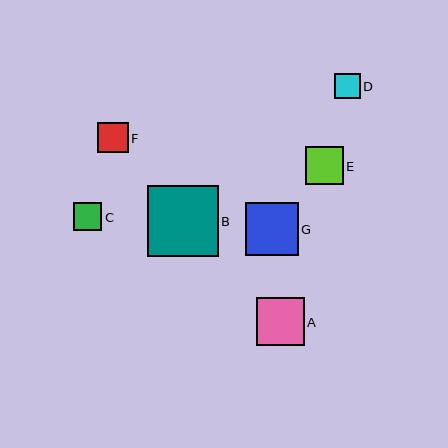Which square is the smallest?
Square D is the smallest with a size of approximately 25 pixels.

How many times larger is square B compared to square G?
Square B is approximately 1.3 times the size of square G.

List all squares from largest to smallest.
From largest to smallest: B, G, A, E, F, C, D.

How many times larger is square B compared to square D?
Square B is approximately 2.8 times the size of square D.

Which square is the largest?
Square B is the largest with a size of approximately 71 pixels.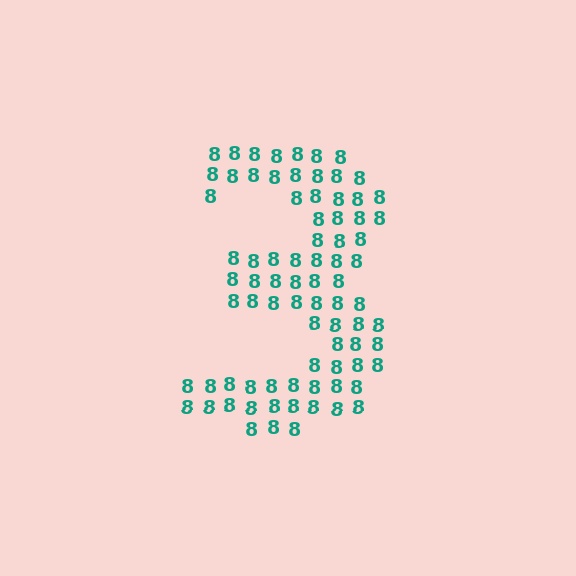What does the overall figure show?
The overall figure shows the digit 3.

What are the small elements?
The small elements are digit 8's.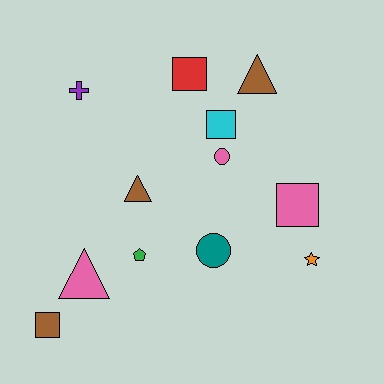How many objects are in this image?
There are 12 objects.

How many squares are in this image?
There are 4 squares.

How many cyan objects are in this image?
There is 1 cyan object.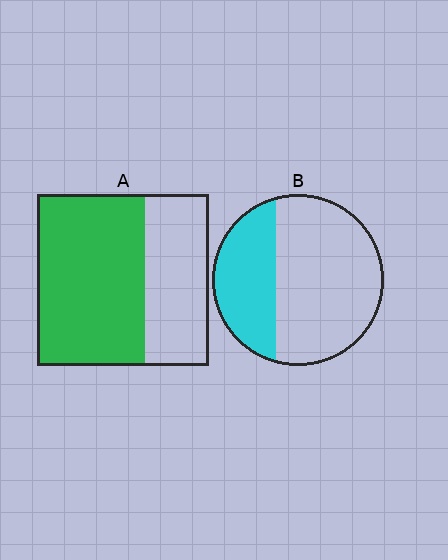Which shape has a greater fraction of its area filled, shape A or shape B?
Shape A.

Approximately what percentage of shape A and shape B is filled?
A is approximately 65% and B is approximately 35%.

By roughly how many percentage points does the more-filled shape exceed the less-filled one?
By roughly 30 percentage points (A over B).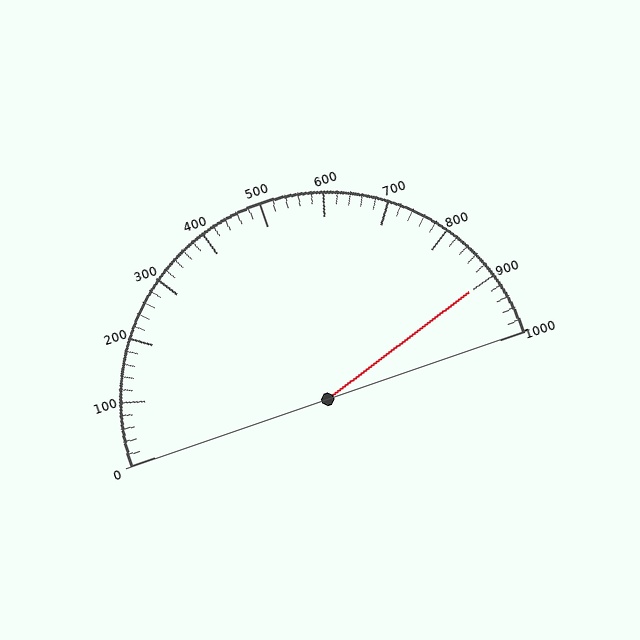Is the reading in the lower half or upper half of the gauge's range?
The reading is in the upper half of the range (0 to 1000).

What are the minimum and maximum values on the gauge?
The gauge ranges from 0 to 1000.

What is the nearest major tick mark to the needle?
The nearest major tick mark is 900.